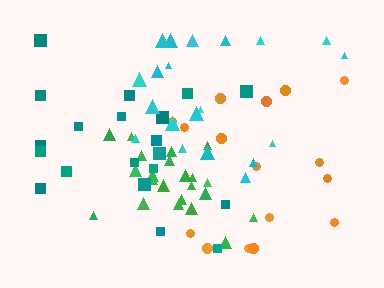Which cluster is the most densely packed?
Green.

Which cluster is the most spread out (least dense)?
Orange.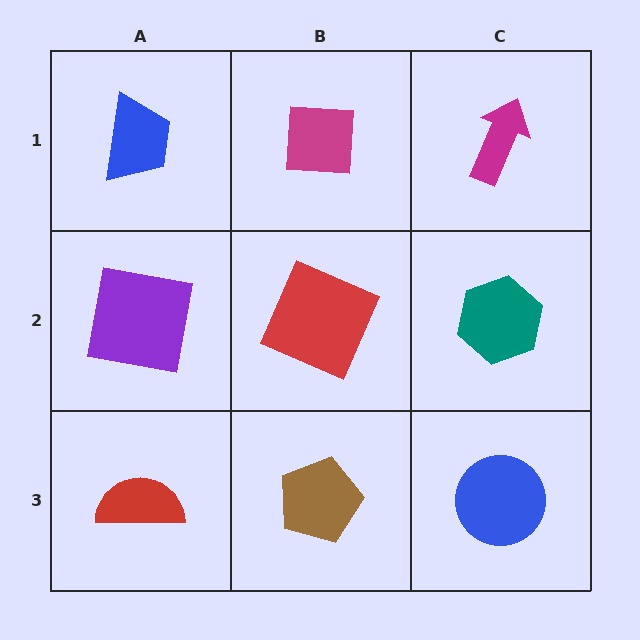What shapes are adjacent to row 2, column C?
A magenta arrow (row 1, column C), a blue circle (row 3, column C), a red square (row 2, column B).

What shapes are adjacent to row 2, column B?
A magenta square (row 1, column B), a brown pentagon (row 3, column B), a purple square (row 2, column A), a teal hexagon (row 2, column C).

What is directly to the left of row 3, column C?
A brown pentagon.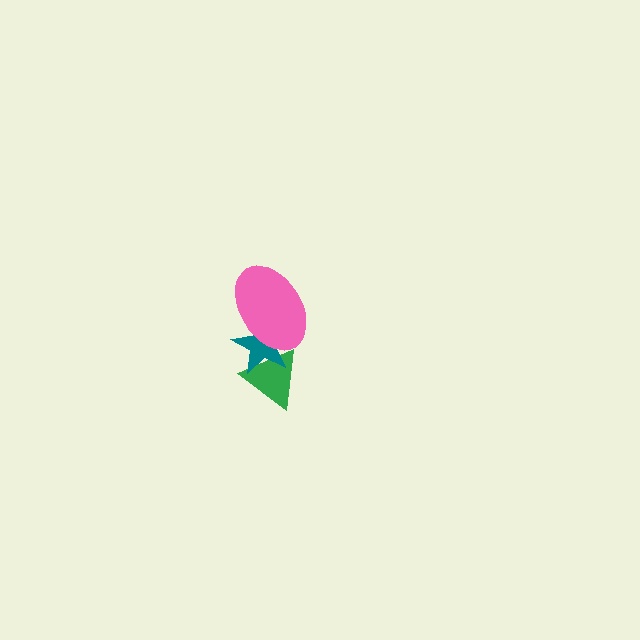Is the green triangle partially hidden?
Yes, it is partially covered by another shape.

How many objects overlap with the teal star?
2 objects overlap with the teal star.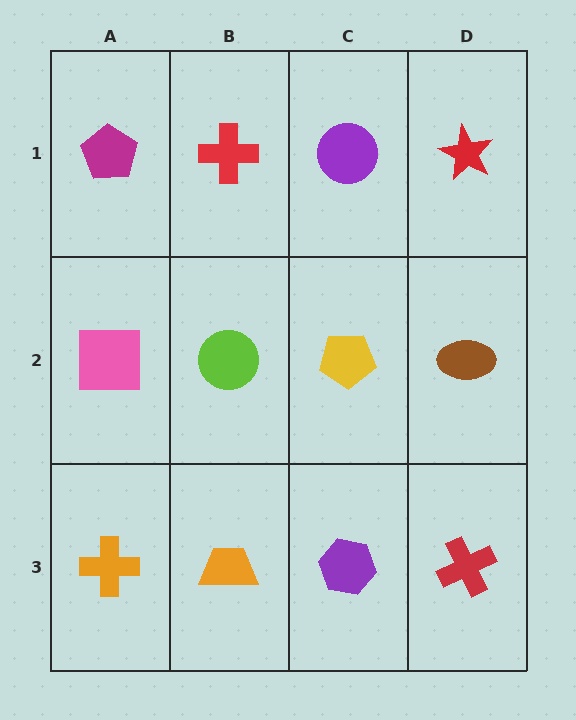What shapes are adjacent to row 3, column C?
A yellow pentagon (row 2, column C), an orange trapezoid (row 3, column B), a red cross (row 3, column D).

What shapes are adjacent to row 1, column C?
A yellow pentagon (row 2, column C), a red cross (row 1, column B), a red star (row 1, column D).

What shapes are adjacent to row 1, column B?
A lime circle (row 2, column B), a magenta pentagon (row 1, column A), a purple circle (row 1, column C).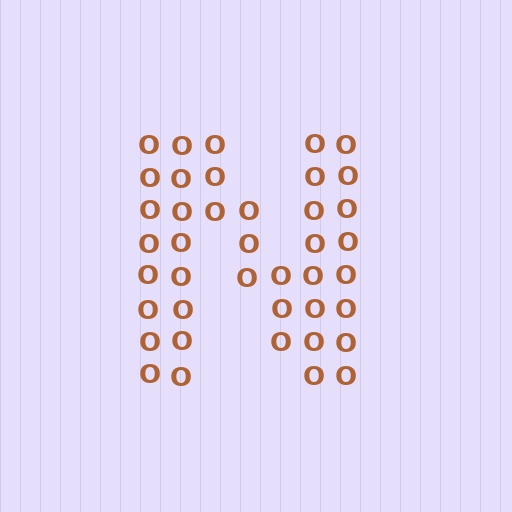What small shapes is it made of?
It is made of small letter O's.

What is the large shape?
The large shape is the letter N.